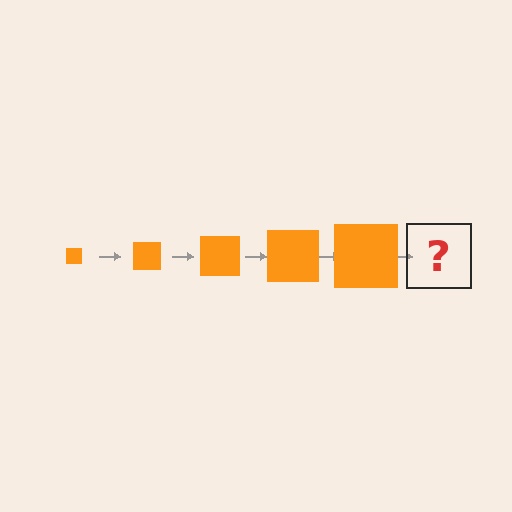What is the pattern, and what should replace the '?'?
The pattern is that the square gets progressively larger each step. The '?' should be an orange square, larger than the previous one.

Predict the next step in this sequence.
The next step is an orange square, larger than the previous one.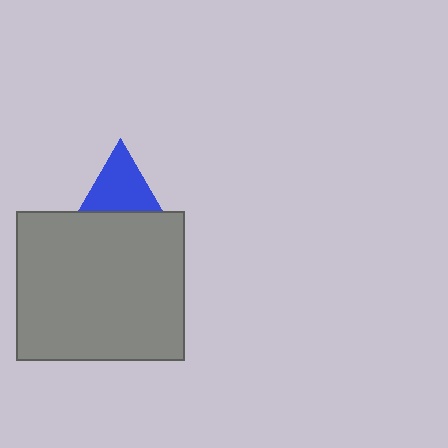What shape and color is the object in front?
The object in front is a gray rectangle.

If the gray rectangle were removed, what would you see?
You would see the complete blue triangle.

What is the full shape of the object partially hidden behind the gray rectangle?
The partially hidden object is a blue triangle.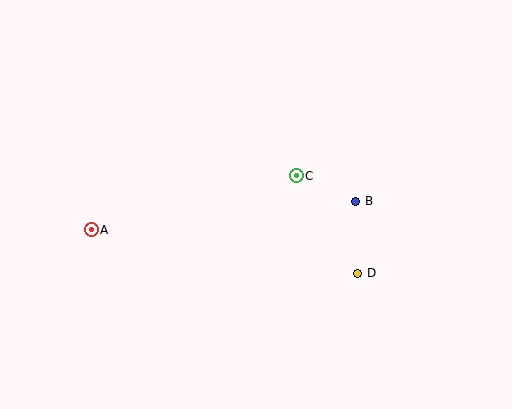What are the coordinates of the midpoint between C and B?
The midpoint between C and B is at (326, 189).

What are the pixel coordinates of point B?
Point B is at (356, 201).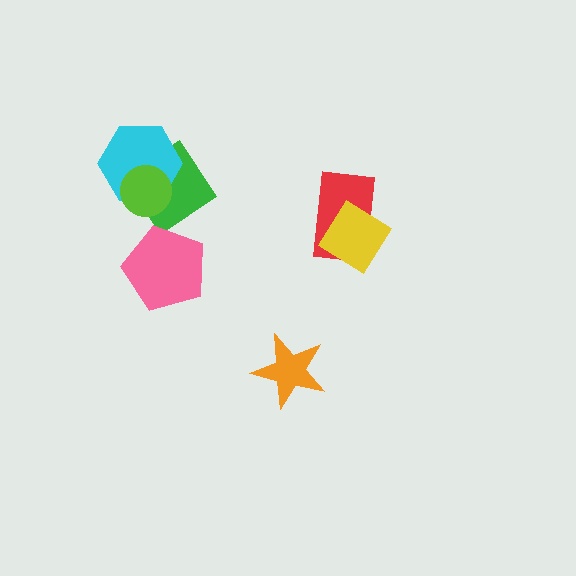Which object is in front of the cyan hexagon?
The lime circle is in front of the cyan hexagon.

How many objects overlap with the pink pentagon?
0 objects overlap with the pink pentagon.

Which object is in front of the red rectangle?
The yellow diamond is in front of the red rectangle.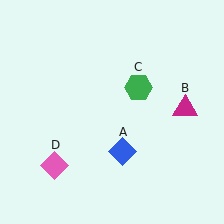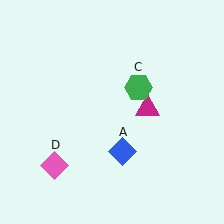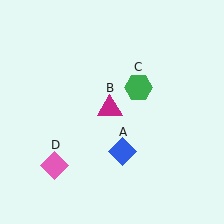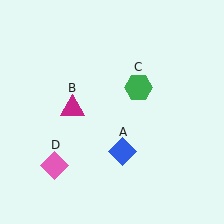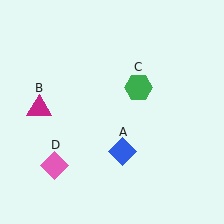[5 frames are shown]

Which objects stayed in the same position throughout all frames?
Blue diamond (object A) and green hexagon (object C) and pink diamond (object D) remained stationary.